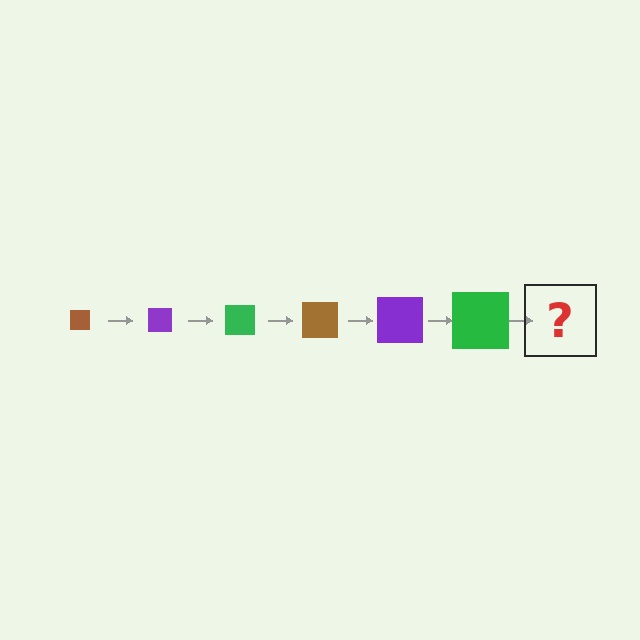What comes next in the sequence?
The next element should be a brown square, larger than the previous one.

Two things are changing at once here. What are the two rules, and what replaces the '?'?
The two rules are that the square grows larger each step and the color cycles through brown, purple, and green. The '?' should be a brown square, larger than the previous one.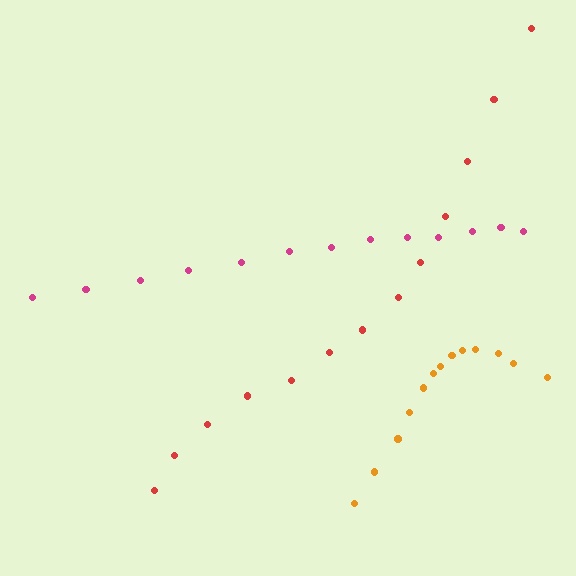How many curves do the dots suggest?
There are 3 distinct paths.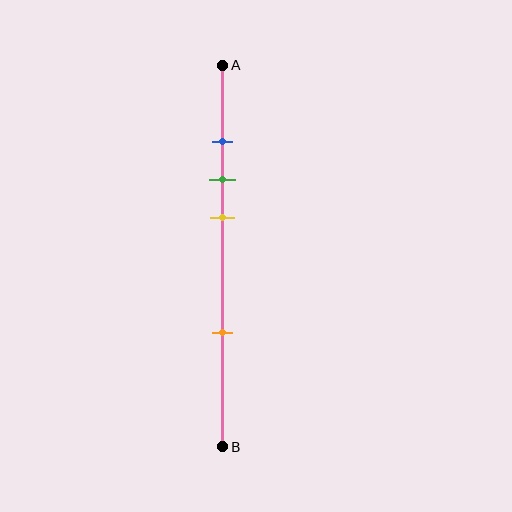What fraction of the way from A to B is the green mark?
The green mark is approximately 30% (0.3) of the way from A to B.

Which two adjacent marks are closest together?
The blue and green marks are the closest adjacent pair.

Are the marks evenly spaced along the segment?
No, the marks are not evenly spaced.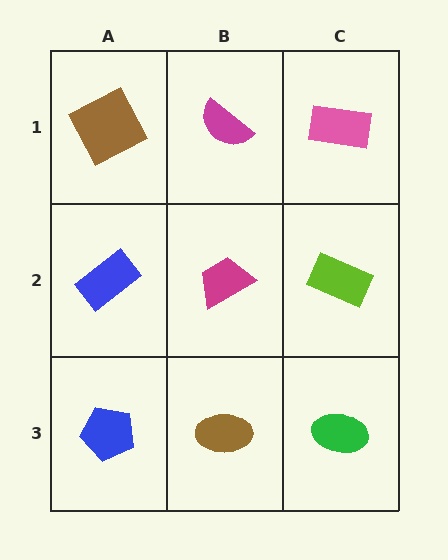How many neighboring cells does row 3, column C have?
2.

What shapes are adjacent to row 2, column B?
A magenta semicircle (row 1, column B), a brown ellipse (row 3, column B), a blue rectangle (row 2, column A), a lime rectangle (row 2, column C).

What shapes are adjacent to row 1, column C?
A lime rectangle (row 2, column C), a magenta semicircle (row 1, column B).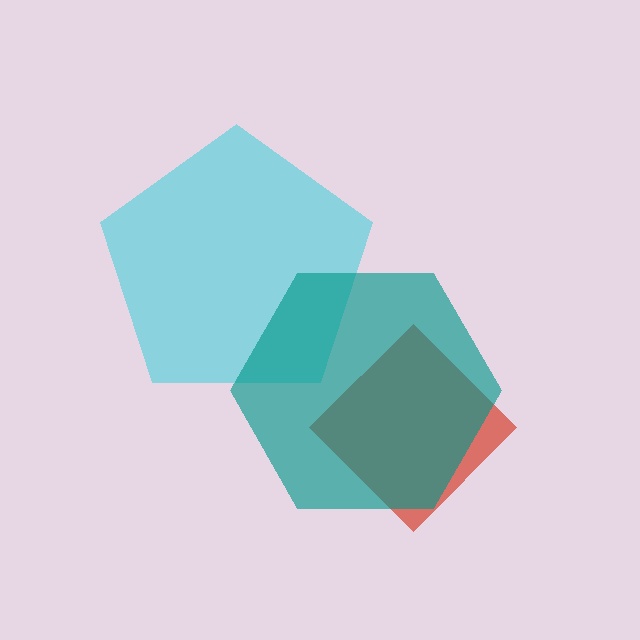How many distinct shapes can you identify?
There are 3 distinct shapes: a red diamond, a cyan pentagon, a teal hexagon.